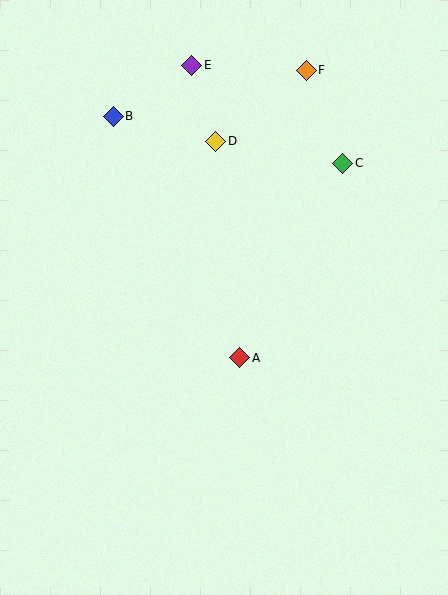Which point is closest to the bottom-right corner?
Point A is closest to the bottom-right corner.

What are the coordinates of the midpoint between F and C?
The midpoint between F and C is at (325, 117).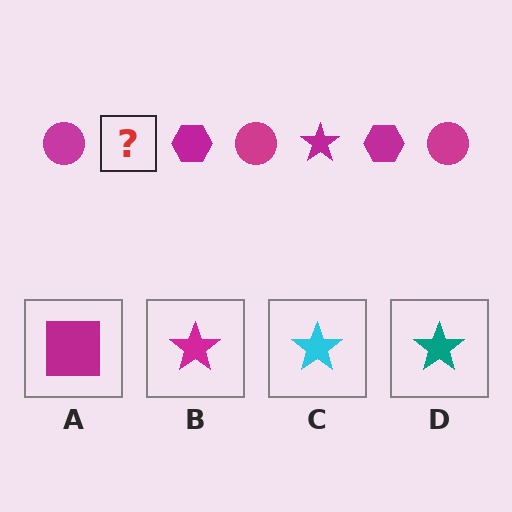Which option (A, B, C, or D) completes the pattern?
B.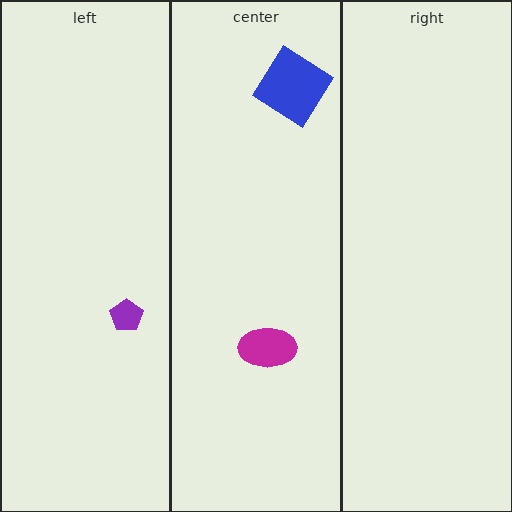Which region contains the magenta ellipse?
The center region.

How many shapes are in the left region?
1.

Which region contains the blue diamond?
The center region.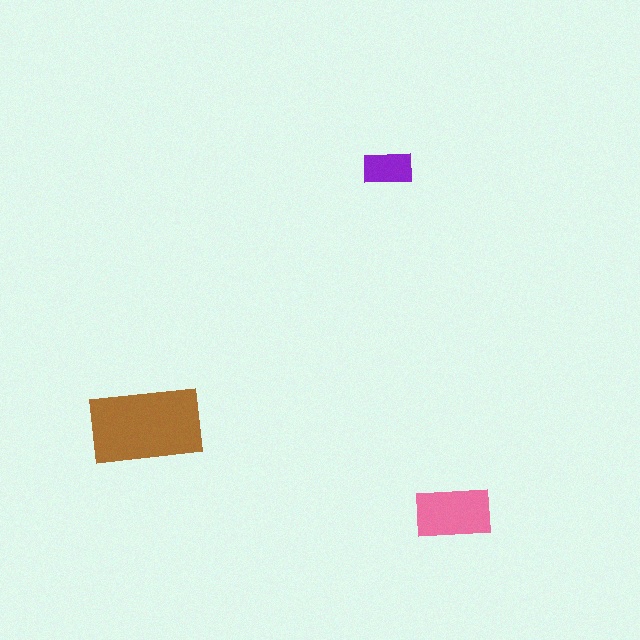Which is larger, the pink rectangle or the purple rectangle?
The pink one.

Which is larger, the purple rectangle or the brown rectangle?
The brown one.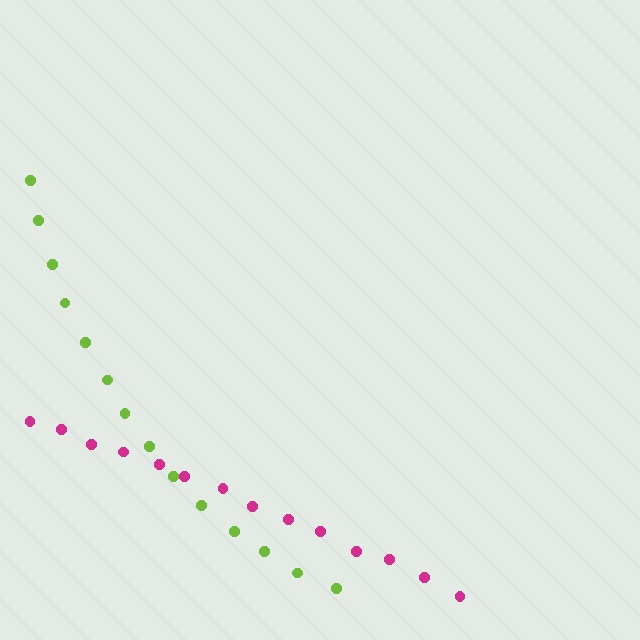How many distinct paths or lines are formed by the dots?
There are 2 distinct paths.